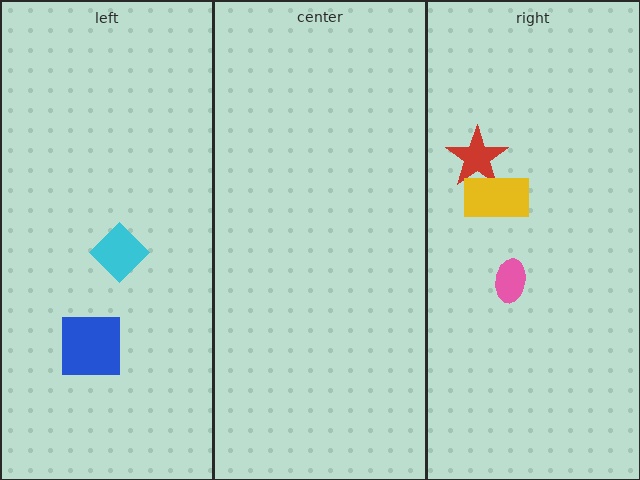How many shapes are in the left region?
2.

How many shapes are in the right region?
3.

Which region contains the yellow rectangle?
The right region.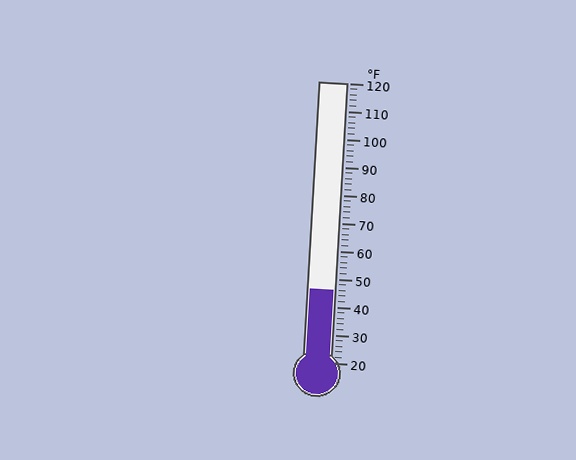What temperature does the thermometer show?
The thermometer shows approximately 46°F.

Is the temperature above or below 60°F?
The temperature is below 60°F.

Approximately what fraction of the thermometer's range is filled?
The thermometer is filled to approximately 25% of its range.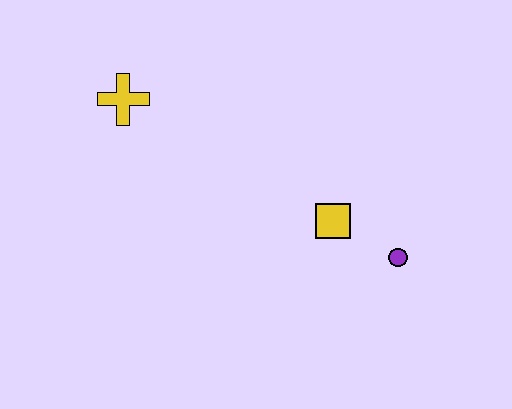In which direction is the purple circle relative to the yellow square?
The purple circle is to the right of the yellow square.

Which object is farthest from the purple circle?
The yellow cross is farthest from the purple circle.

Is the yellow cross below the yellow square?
No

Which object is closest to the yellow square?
The purple circle is closest to the yellow square.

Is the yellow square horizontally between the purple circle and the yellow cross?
Yes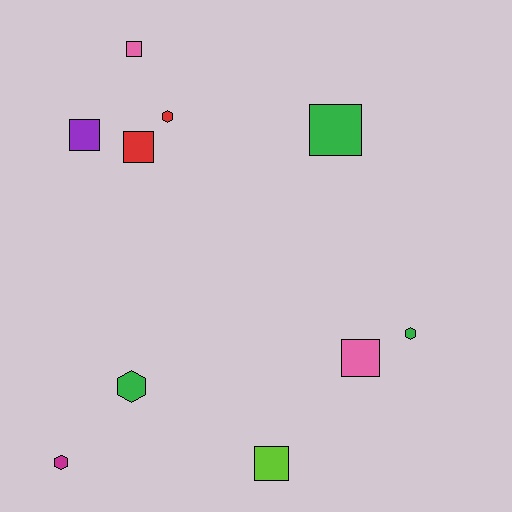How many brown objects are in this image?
There are no brown objects.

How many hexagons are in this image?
There are 4 hexagons.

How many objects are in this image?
There are 10 objects.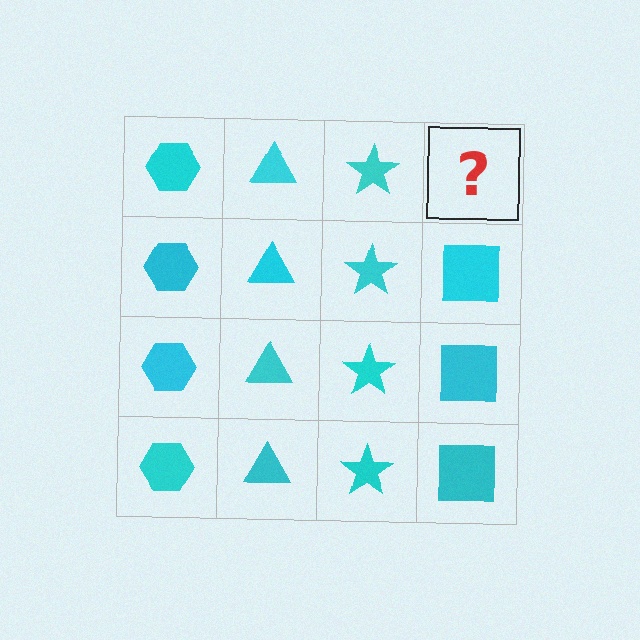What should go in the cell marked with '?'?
The missing cell should contain a cyan square.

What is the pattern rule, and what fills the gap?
The rule is that each column has a consistent shape. The gap should be filled with a cyan square.